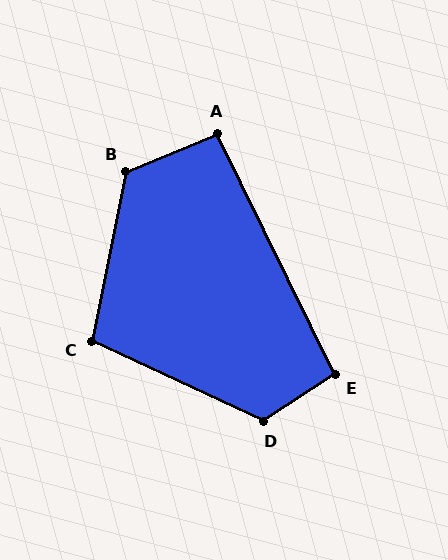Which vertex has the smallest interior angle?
A, at approximately 94 degrees.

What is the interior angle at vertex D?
Approximately 123 degrees (obtuse).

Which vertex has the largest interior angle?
B, at approximately 124 degrees.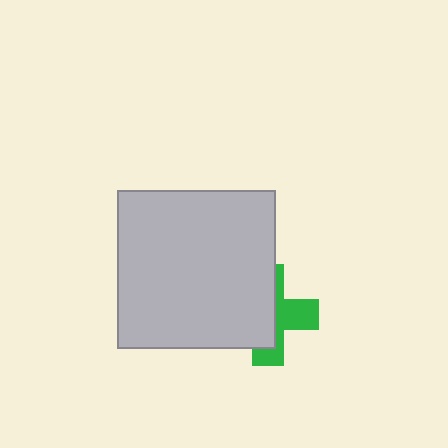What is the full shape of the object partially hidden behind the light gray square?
The partially hidden object is a green cross.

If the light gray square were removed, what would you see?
You would see the complete green cross.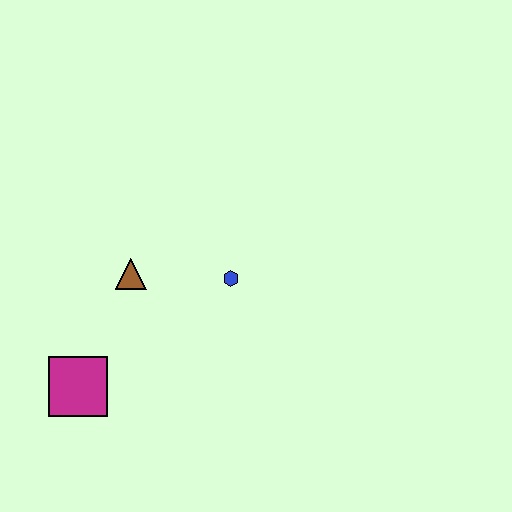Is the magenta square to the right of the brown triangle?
No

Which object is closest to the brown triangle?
The blue hexagon is closest to the brown triangle.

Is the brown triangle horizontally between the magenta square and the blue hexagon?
Yes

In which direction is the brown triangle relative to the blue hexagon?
The brown triangle is to the left of the blue hexagon.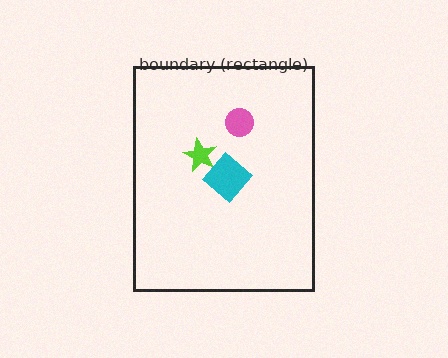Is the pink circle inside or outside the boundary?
Inside.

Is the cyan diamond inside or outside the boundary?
Inside.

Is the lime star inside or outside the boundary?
Inside.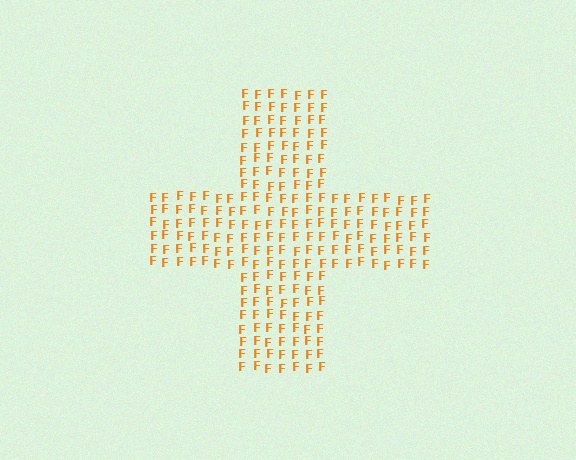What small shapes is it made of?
It is made of small letter F's.